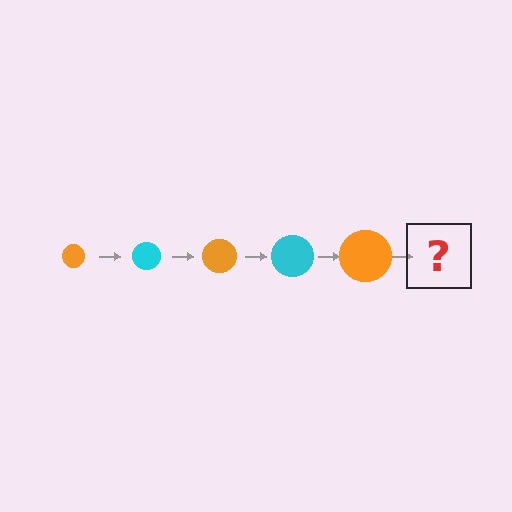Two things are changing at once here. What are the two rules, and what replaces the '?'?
The two rules are that the circle grows larger each step and the color cycles through orange and cyan. The '?' should be a cyan circle, larger than the previous one.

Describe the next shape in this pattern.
It should be a cyan circle, larger than the previous one.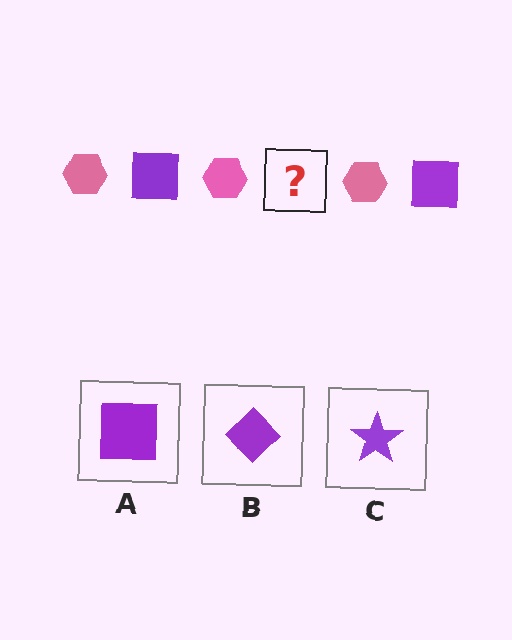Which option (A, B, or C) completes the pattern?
A.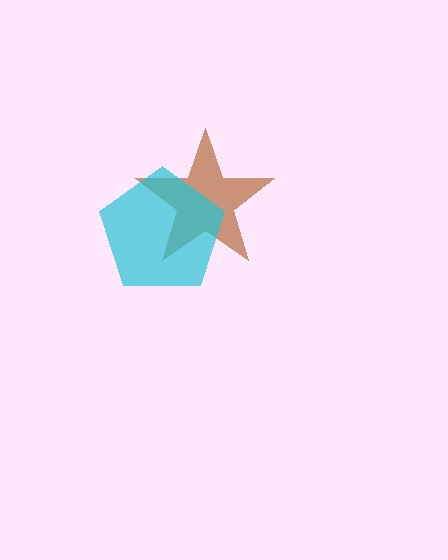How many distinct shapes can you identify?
There are 2 distinct shapes: a brown star, a cyan pentagon.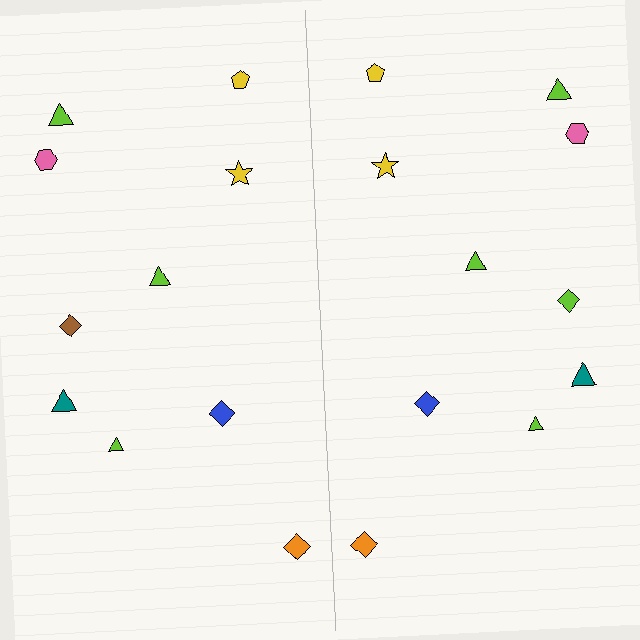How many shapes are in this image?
There are 20 shapes in this image.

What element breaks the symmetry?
The lime diamond on the right side breaks the symmetry — its mirror counterpart is brown.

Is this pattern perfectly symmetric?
No, the pattern is not perfectly symmetric. The lime diamond on the right side breaks the symmetry — its mirror counterpart is brown.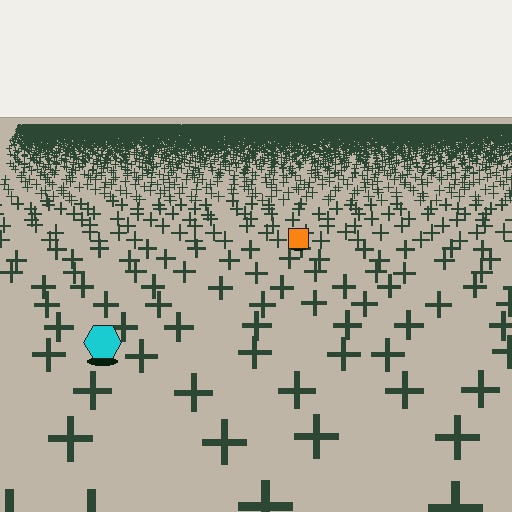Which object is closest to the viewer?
The cyan hexagon is closest. The texture marks near it are larger and more spread out.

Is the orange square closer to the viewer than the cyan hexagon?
No. The cyan hexagon is closer — you can tell from the texture gradient: the ground texture is coarser near it.